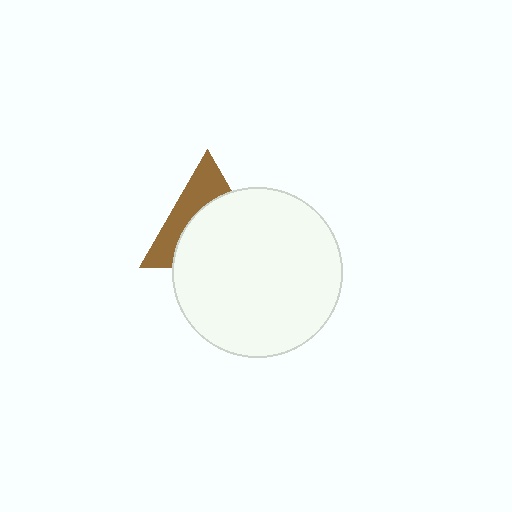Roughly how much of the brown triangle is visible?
A small part of it is visible (roughly 39%).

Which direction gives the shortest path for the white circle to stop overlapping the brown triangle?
Moving down gives the shortest separation.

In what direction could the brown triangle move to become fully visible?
The brown triangle could move up. That would shift it out from behind the white circle entirely.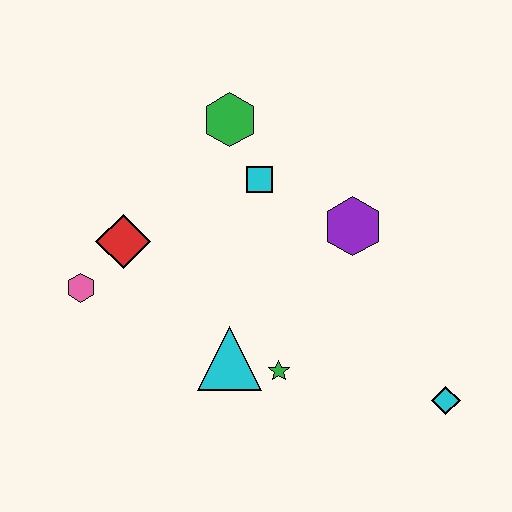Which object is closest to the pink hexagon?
The red diamond is closest to the pink hexagon.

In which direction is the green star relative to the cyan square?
The green star is below the cyan square.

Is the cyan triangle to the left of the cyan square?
Yes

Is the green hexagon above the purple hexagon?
Yes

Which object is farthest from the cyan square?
The cyan diamond is farthest from the cyan square.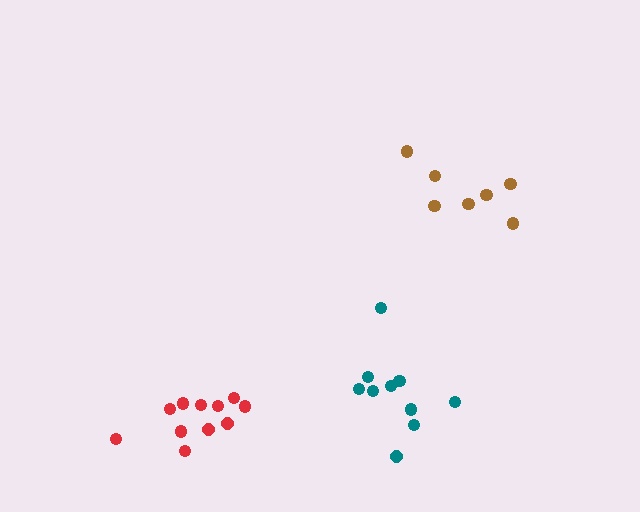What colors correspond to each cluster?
The clusters are colored: teal, brown, red.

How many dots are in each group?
Group 1: 10 dots, Group 2: 7 dots, Group 3: 11 dots (28 total).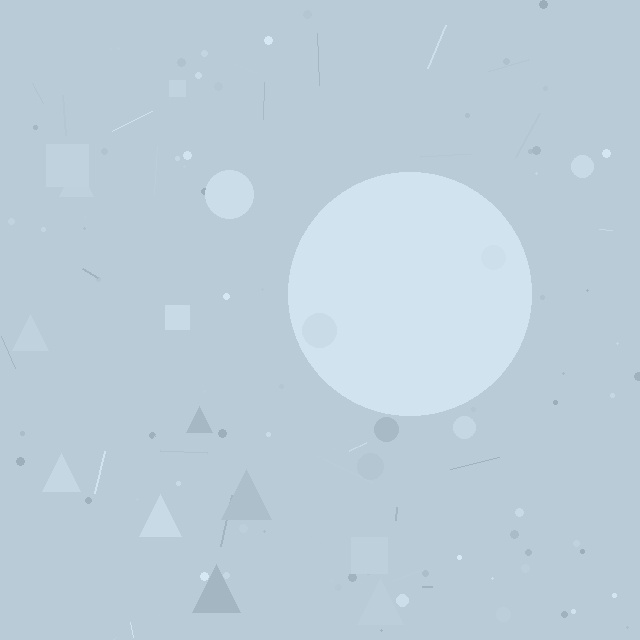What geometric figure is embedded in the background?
A circle is embedded in the background.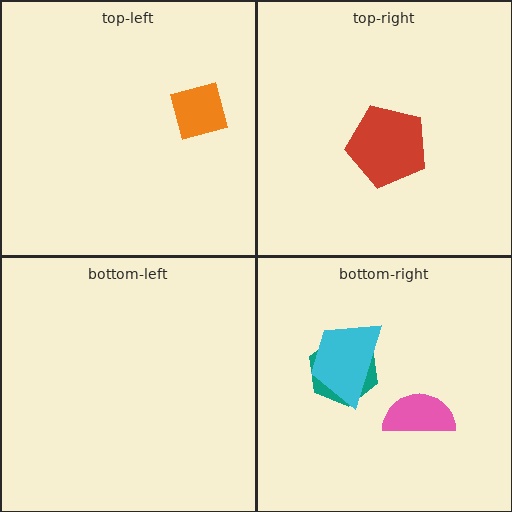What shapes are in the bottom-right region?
The teal hexagon, the cyan trapezoid, the pink semicircle.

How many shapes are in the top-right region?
1.